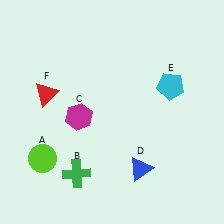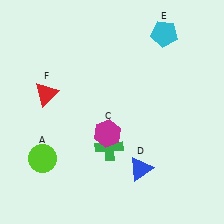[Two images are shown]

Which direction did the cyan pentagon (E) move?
The cyan pentagon (E) moved up.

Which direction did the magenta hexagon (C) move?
The magenta hexagon (C) moved right.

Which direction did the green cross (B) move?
The green cross (B) moved right.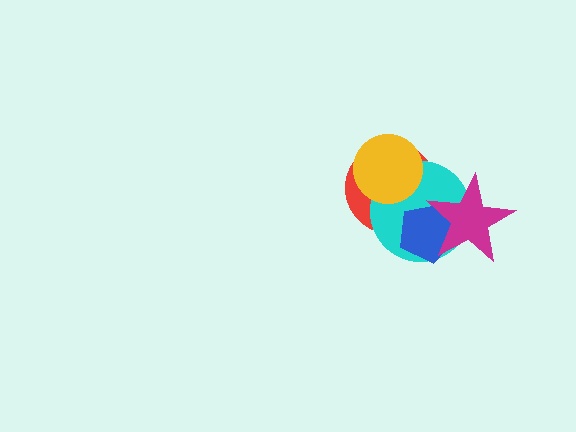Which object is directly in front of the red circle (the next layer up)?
The cyan circle is directly in front of the red circle.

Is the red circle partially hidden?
Yes, it is partially covered by another shape.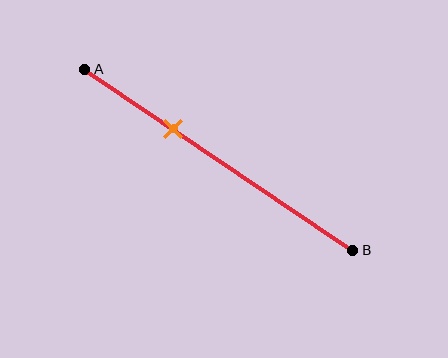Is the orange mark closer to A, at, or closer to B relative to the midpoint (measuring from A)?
The orange mark is closer to point A than the midpoint of segment AB.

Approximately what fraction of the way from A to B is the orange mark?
The orange mark is approximately 35% of the way from A to B.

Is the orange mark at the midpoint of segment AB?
No, the mark is at about 35% from A, not at the 50% midpoint.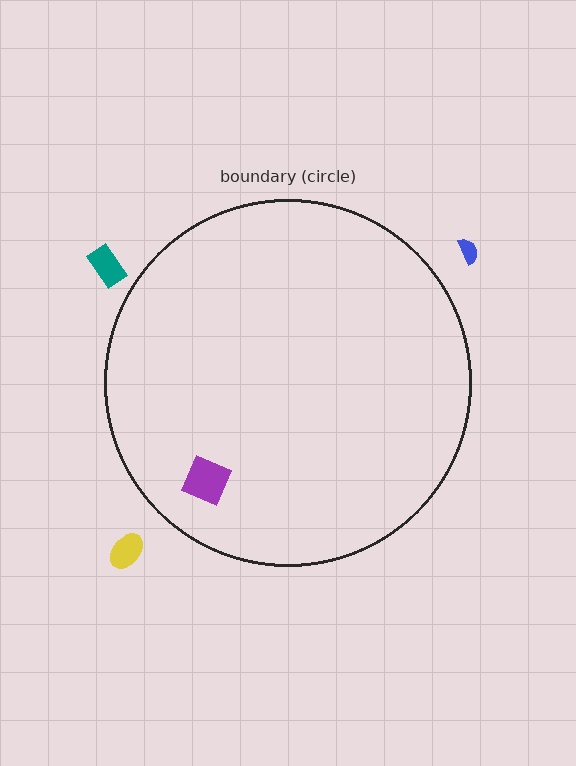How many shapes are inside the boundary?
1 inside, 3 outside.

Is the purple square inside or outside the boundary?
Inside.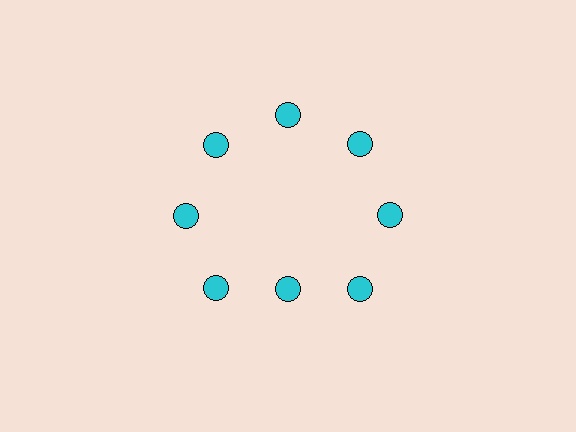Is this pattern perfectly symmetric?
No. The 8 cyan circles are arranged in a ring, but one element near the 6 o'clock position is pulled inward toward the center, breaking the 8-fold rotational symmetry.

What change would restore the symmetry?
The symmetry would be restored by moving it outward, back onto the ring so that all 8 circles sit at equal angles and equal distance from the center.